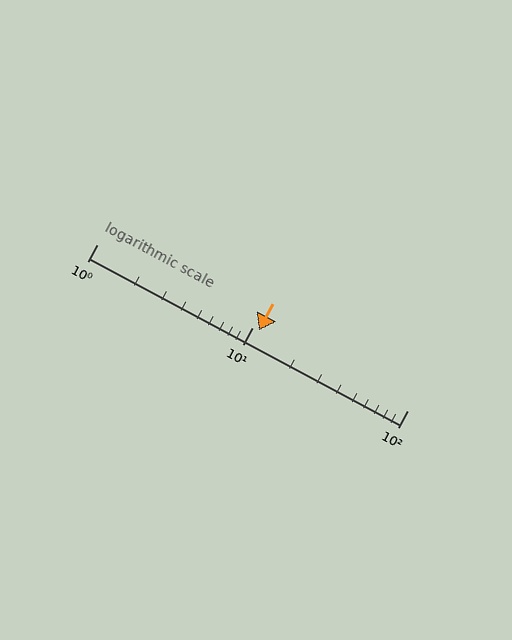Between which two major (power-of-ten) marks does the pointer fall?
The pointer is between 10 and 100.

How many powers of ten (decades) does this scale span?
The scale spans 2 decades, from 1 to 100.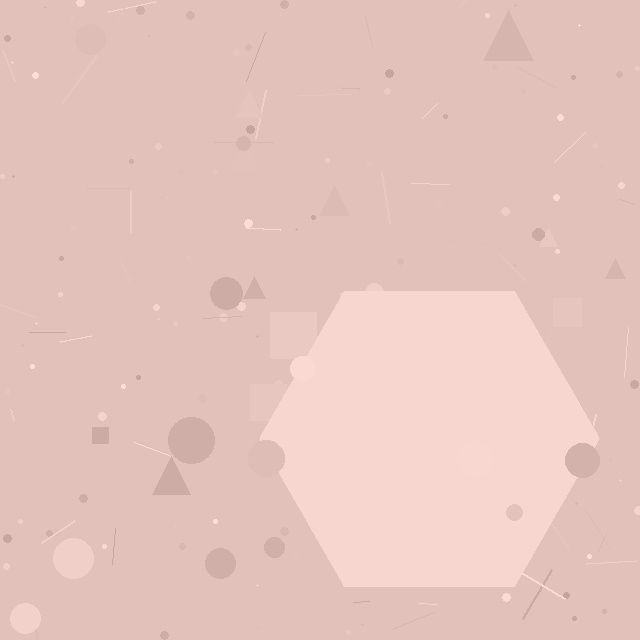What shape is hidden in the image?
A hexagon is hidden in the image.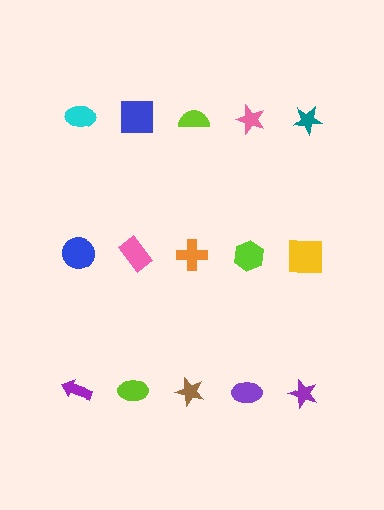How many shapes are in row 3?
5 shapes.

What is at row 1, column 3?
A lime semicircle.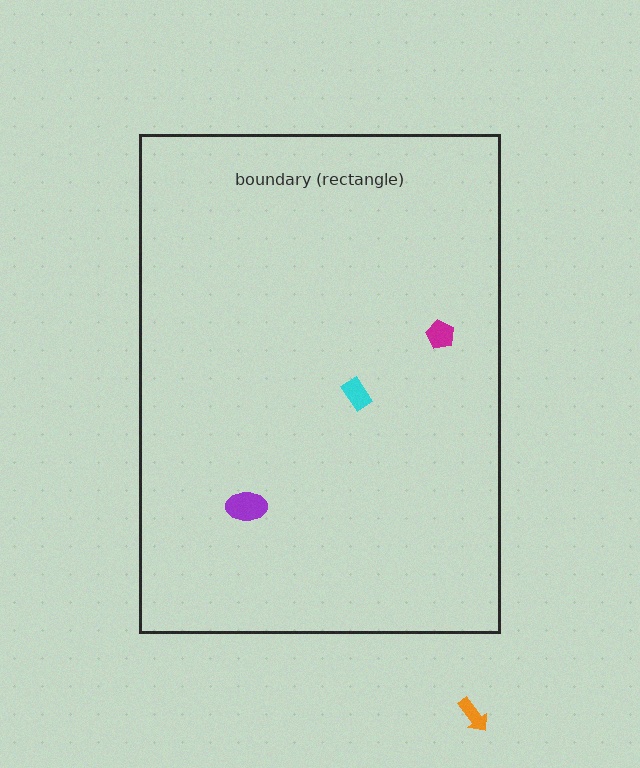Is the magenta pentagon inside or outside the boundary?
Inside.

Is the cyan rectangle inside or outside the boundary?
Inside.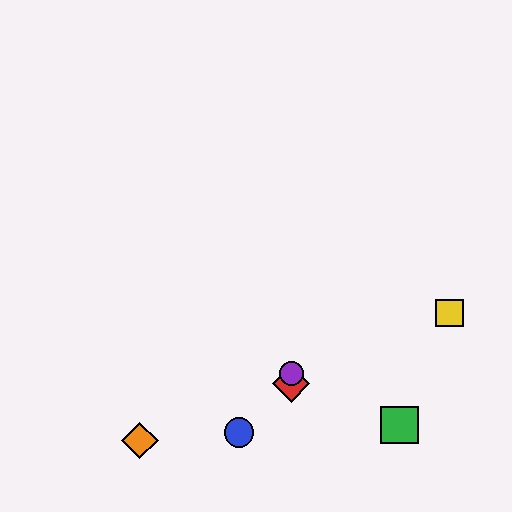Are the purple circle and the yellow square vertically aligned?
No, the purple circle is at x≈291 and the yellow square is at x≈450.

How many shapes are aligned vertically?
2 shapes (the red diamond, the purple circle) are aligned vertically.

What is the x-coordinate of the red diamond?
The red diamond is at x≈291.